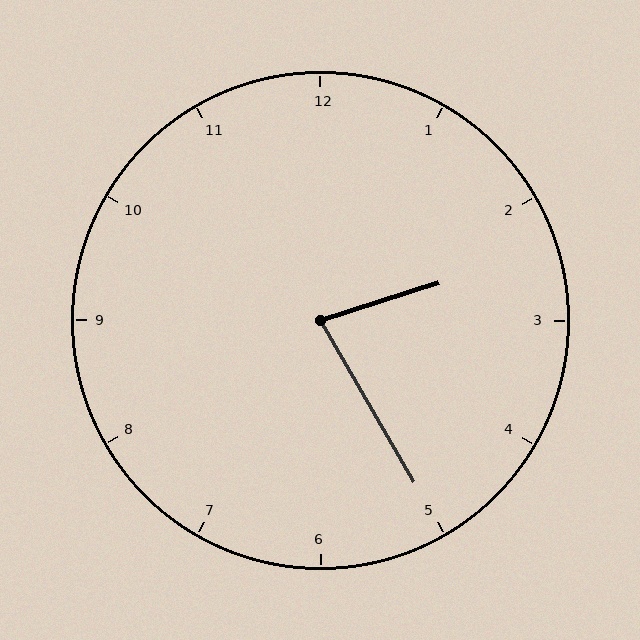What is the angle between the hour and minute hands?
Approximately 78 degrees.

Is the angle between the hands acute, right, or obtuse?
It is acute.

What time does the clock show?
2:25.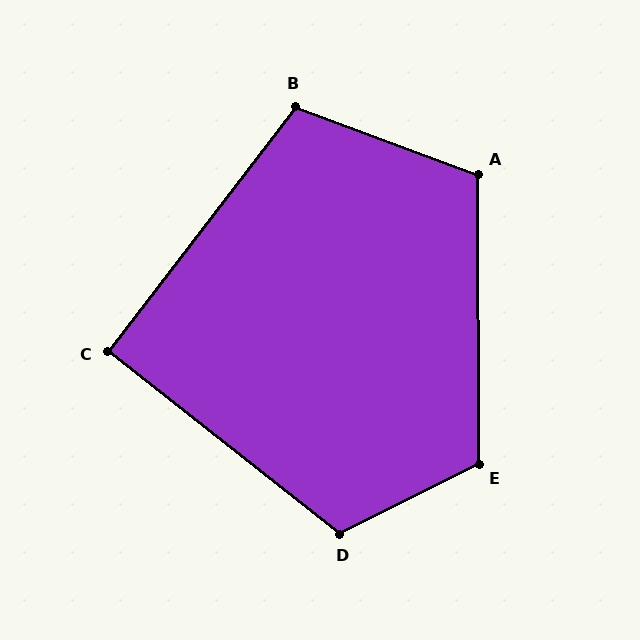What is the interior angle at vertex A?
Approximately 111 degrees (obtuse).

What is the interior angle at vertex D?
Approximately 115 degrees (obtuse).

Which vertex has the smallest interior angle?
C, at approximately 91 degrees.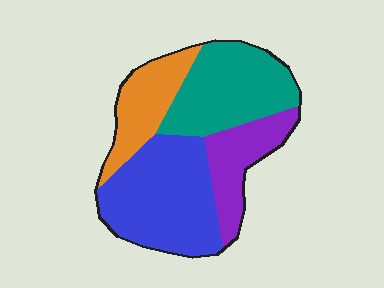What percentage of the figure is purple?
Purple covers 17% of the figure.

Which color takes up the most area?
Blue, at roughly 35%.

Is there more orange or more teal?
Teal.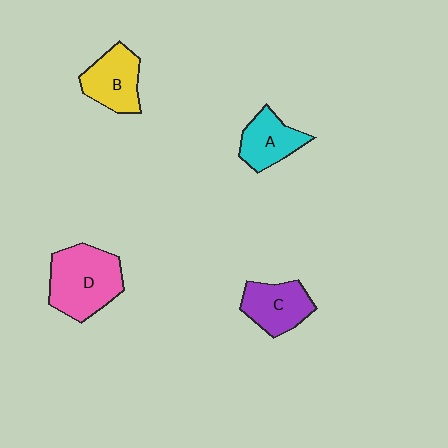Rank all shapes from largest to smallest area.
From largest to smallest: D (pink), B (yellow), C (purple), A (cyan).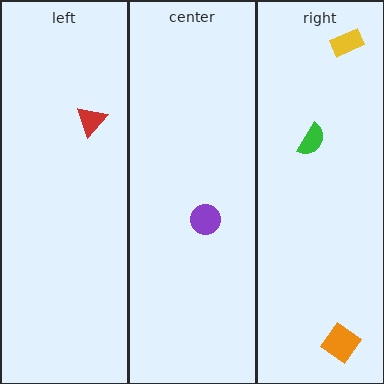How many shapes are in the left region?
1.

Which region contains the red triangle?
The left region.